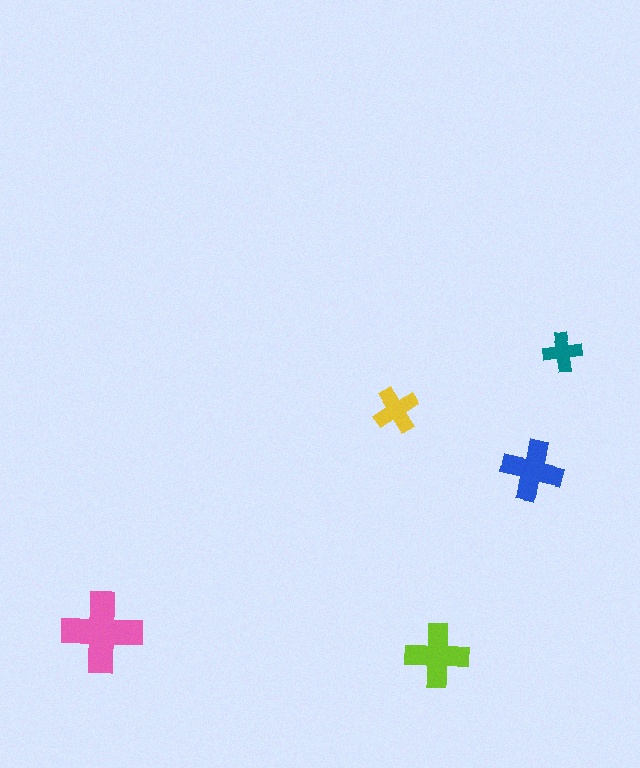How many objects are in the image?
There are 5 objects in the image.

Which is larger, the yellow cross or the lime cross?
The lime one.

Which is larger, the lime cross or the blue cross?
The lime one.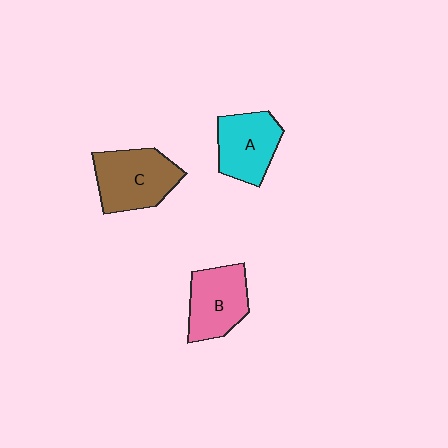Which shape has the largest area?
Shape C (brown).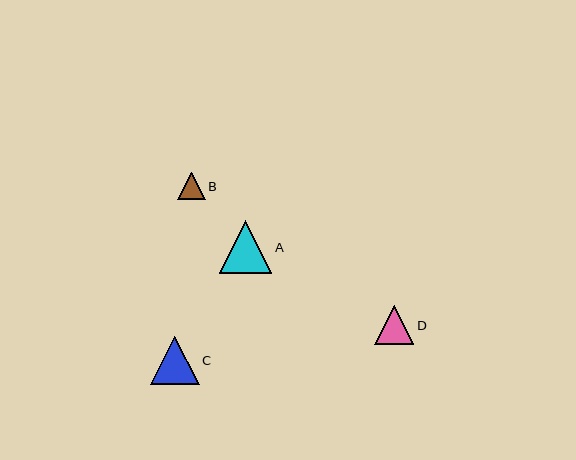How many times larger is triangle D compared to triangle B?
Triangle D is approximately 1.4 times the size of triangle B.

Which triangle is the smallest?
Triangle B is the smallest with a size of approximately 27 pixels.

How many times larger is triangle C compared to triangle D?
Triangle C is approximately 1.2 times the size of triangle D.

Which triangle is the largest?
Triangle A is the largest with a size of approximately 53 pixels.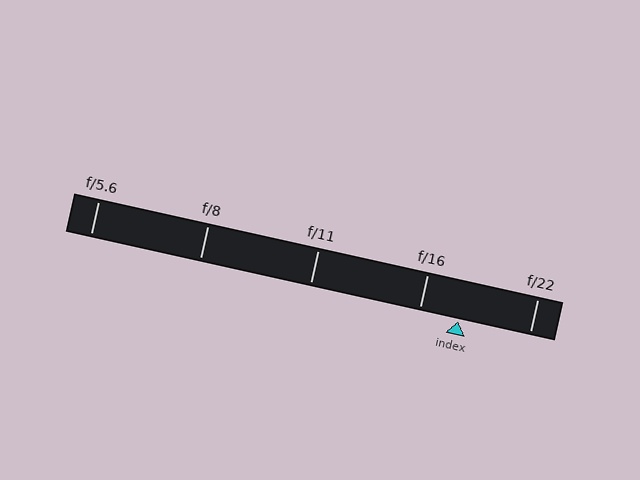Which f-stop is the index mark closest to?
The index mark is closest to f/16.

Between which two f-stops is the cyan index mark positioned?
The index mark is between f/16 and f/22.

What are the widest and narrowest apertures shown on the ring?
The widest aperture shown is f/5.6 and the narrowest is f/22.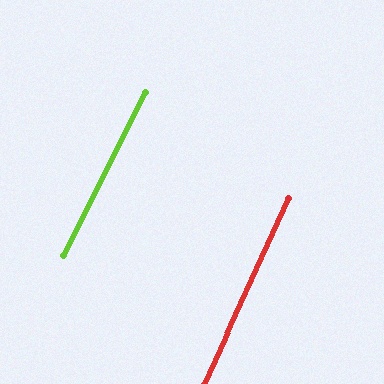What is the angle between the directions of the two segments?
Approximately 2 degrees.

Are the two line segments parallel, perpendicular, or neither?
Parallel — their directions differ by only 2.0°.